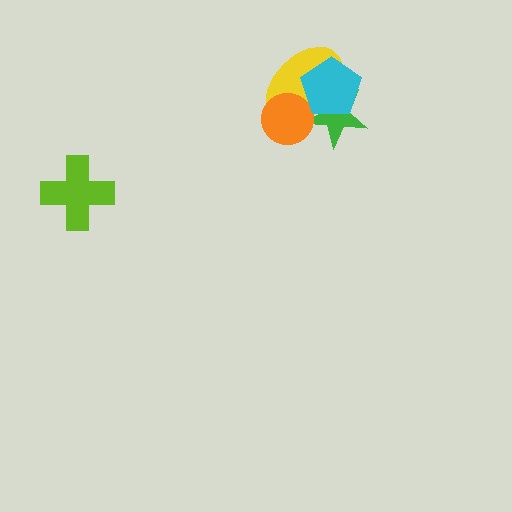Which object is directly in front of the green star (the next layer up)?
The yellow ellipse is directly in front of the green star.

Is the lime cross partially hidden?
No, no other shape covers it.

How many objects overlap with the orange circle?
2 objects overlap with the orange circle.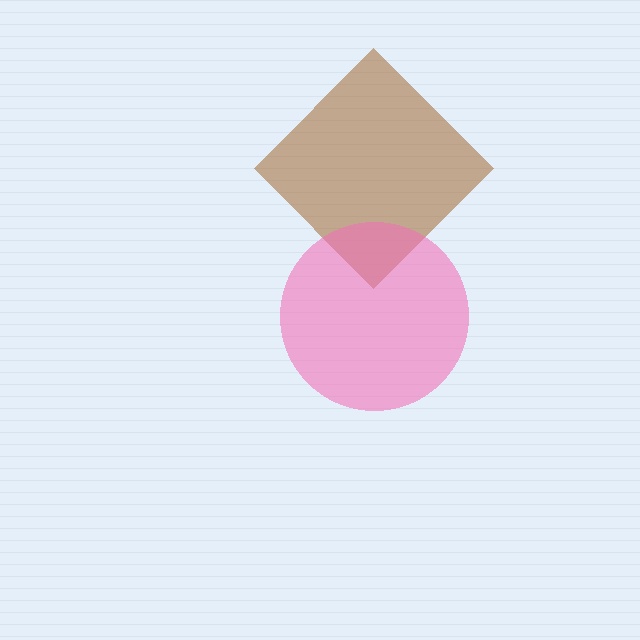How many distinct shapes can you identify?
There are 2 distinct shapes: a brown diamond, a pink circle.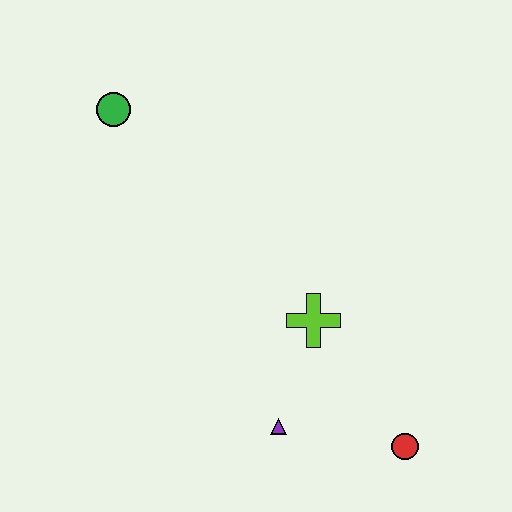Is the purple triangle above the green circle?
No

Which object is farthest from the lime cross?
The green circle is farthest from the lime cross.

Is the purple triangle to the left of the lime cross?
Yes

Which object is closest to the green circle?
The lime cross is closest to the green circle.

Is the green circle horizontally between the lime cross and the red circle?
No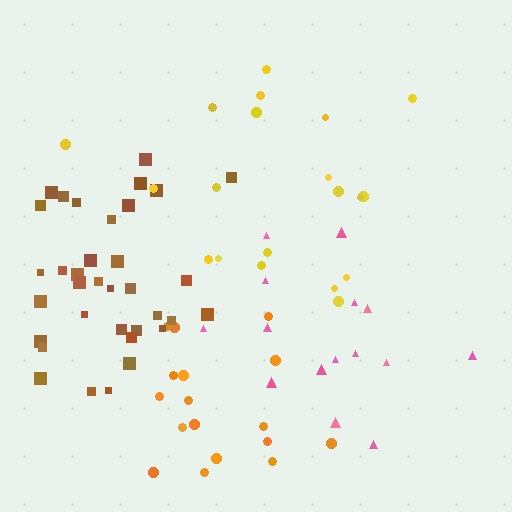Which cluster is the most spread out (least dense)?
Pink.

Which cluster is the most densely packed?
Orange.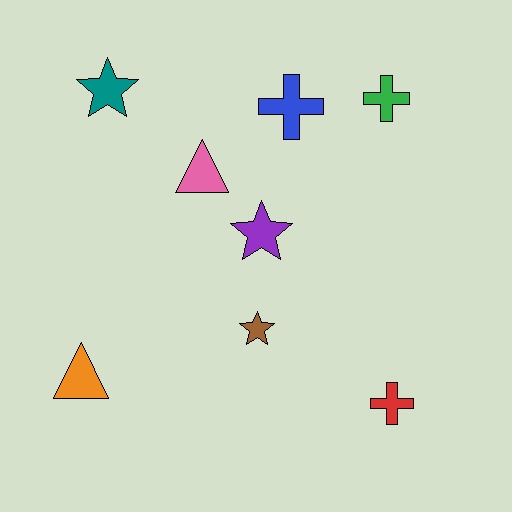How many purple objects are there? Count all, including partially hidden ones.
There is 1 purple object.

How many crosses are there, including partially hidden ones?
There are 3 crosses.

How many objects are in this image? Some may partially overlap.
There are 8 objects.